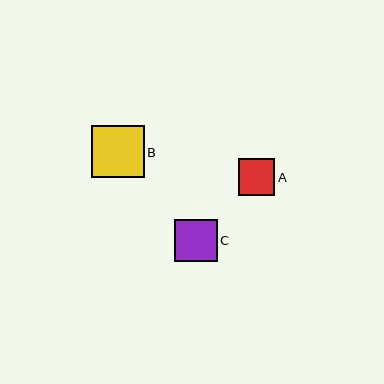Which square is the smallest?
Square A is the smallest with a size of approximately 37 pixels.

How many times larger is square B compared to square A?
Square B is approximately 1.4 times the size of square A.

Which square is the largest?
Square B is the largest with a size of approximately 53 pixels.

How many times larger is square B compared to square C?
Square B is approximately 1.2 times the size of square C.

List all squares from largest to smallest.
From largest to smallest: B, C, A.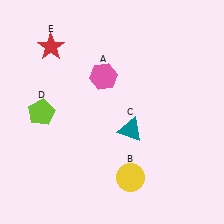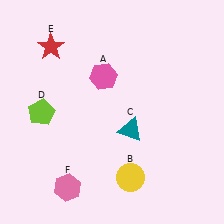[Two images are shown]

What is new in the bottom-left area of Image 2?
A pink hexagon (F) was added in the bottom-left area of Image 2.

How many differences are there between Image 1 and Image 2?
There is 1 difference between the two images.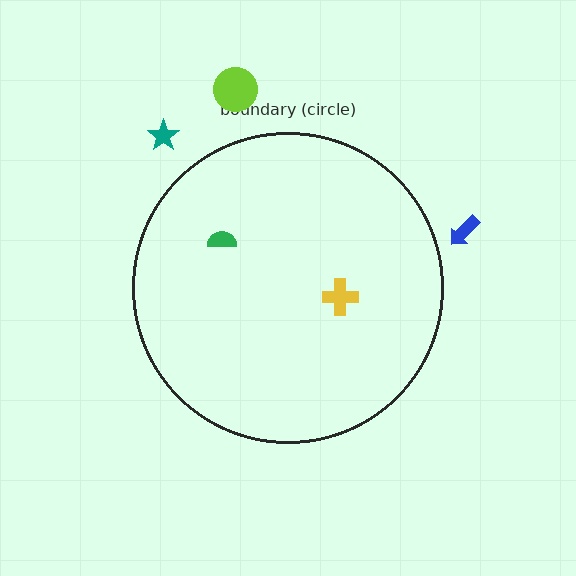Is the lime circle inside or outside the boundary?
Outside.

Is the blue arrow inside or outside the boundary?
Outside.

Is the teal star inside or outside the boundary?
Outside.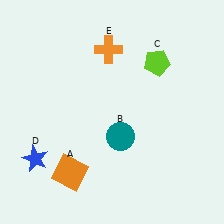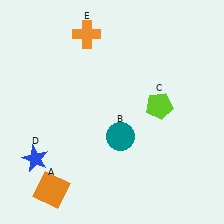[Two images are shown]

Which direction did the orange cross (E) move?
The orange cross (E) moved left.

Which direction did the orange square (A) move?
The orange square (A) moved left.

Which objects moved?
The objects that moved are: the orange square (A), the lime pentagon (C), the orange cross (E).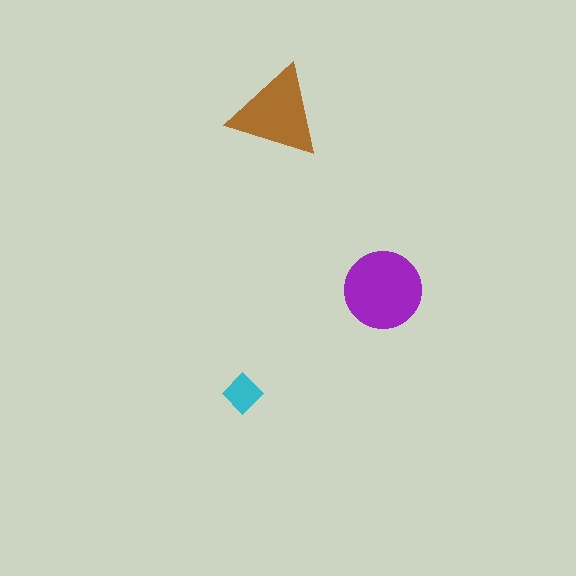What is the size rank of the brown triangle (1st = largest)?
2nd.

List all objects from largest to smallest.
The purple circle, the brown triangle, the cyan diamond.